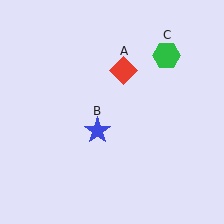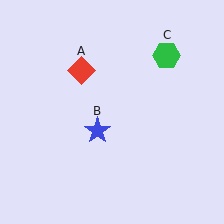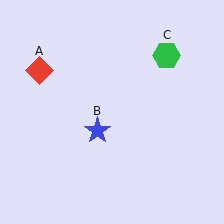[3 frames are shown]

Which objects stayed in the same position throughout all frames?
Blue star (object B) and green hexagon (object C) remained stationary.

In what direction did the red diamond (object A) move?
The red diamond (object A) moved left.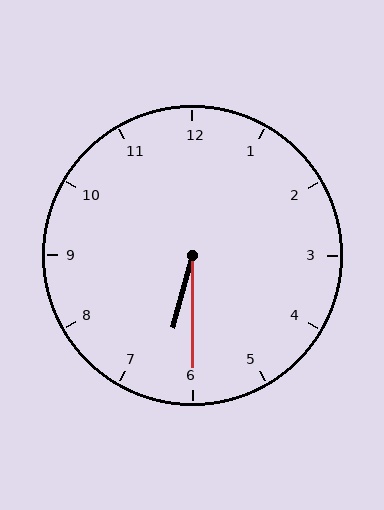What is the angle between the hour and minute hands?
Approximately 15 degrees.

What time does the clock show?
6:30.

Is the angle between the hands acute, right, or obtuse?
It is acute.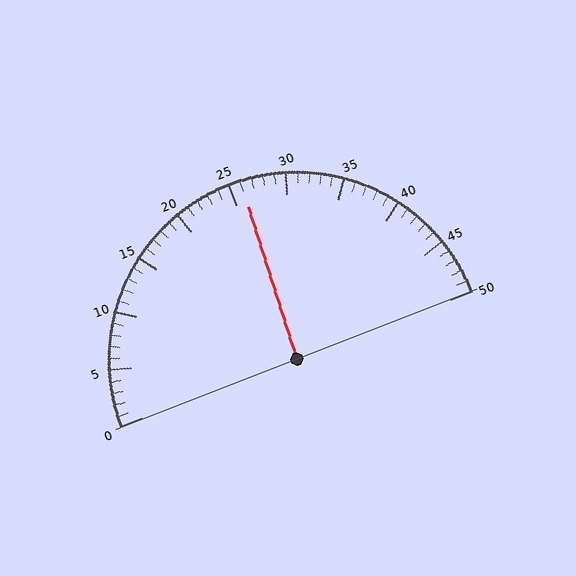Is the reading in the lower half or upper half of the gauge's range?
The reading is in the upper half of the range (0 to 50).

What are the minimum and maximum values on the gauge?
The gauge ranges from 0 to 50.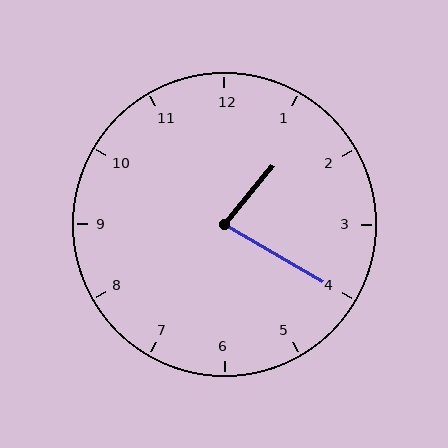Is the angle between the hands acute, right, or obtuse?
It is acute.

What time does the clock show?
1:20.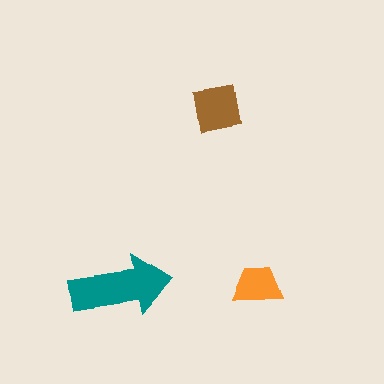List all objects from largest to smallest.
The teal arrow, the brown square, the orange trapezoid.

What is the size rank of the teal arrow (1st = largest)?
1st.